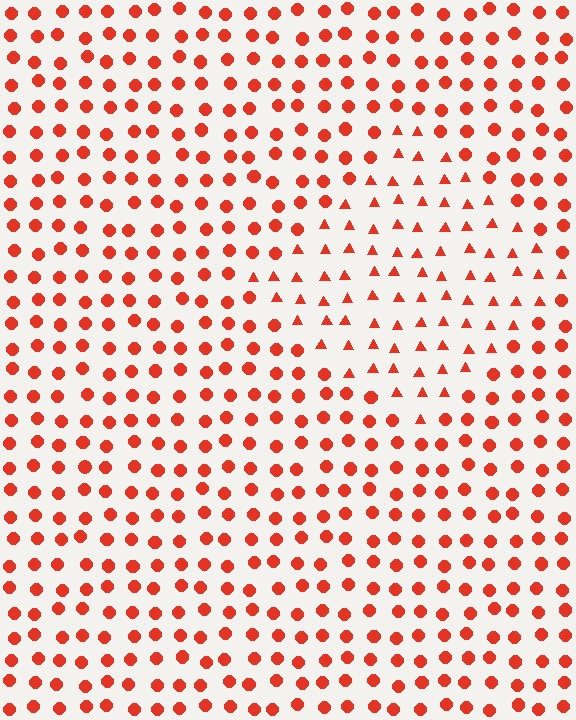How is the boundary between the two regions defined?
The boundary is defined by a change in element shape: triangles inside vs. circles outside. All elements share the same color and spacing.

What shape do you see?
I see a diamond.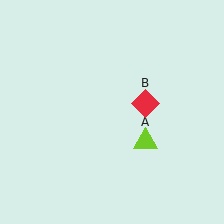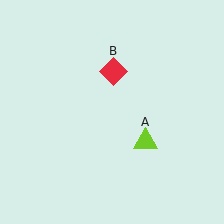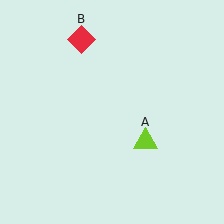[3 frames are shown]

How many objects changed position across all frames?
1 object changed position: red diamond (object B).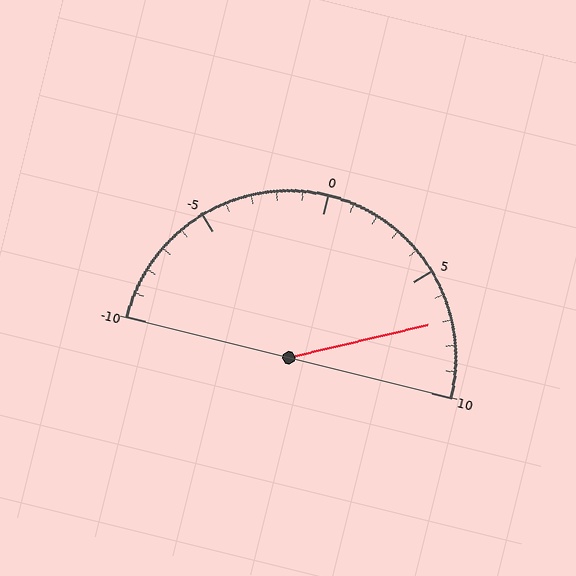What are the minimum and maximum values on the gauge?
The gauge ranges from -10 to 10.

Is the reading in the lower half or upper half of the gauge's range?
The reading is in the upper half of the range (-10 to 10).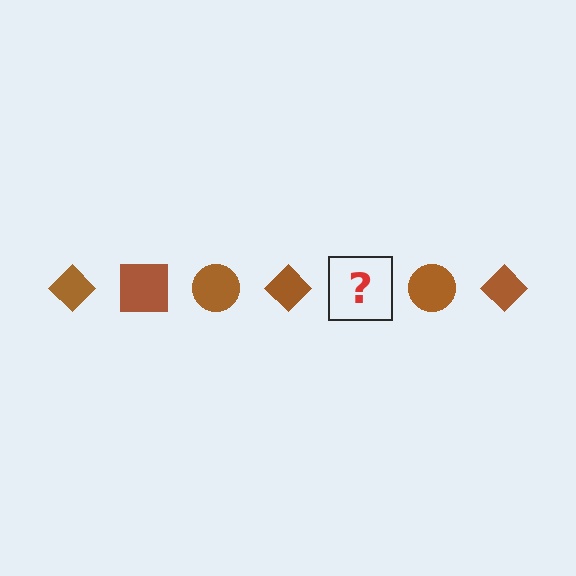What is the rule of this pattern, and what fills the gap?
The rule is that the pattern cycles through diamond, square, circle shapes in brown. The gap should be filled with a brown square.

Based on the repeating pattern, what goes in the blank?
The blank should be a brown square.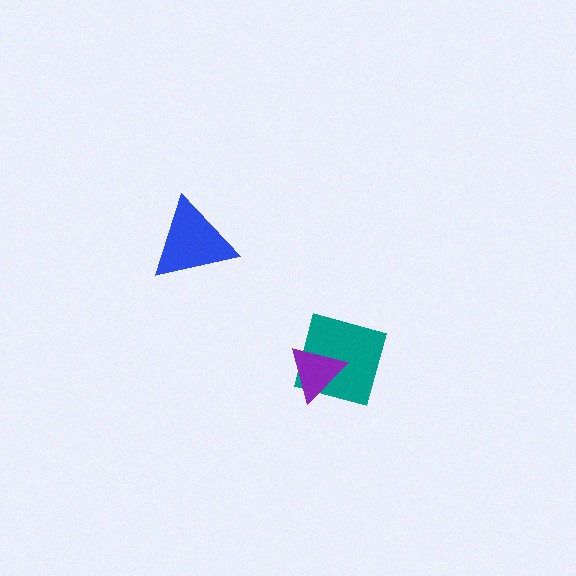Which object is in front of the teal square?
The purple triangle is in front of the teal square.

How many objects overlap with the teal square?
1 object overlaps with the teal square.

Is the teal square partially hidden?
Yes, it is partially covered by another shape.